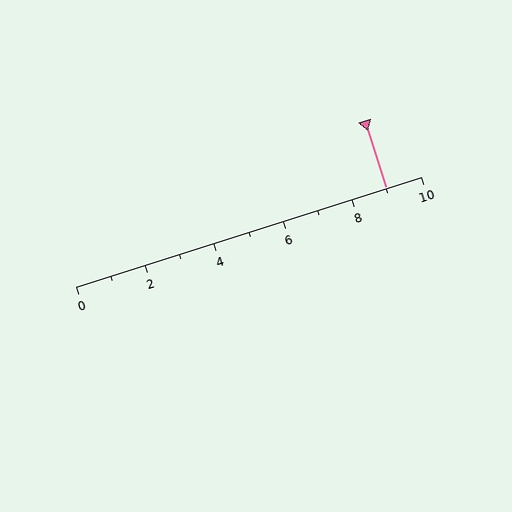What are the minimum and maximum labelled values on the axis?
The axis runs from 0 to 10.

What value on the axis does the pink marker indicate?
The marker indicates approximately 9.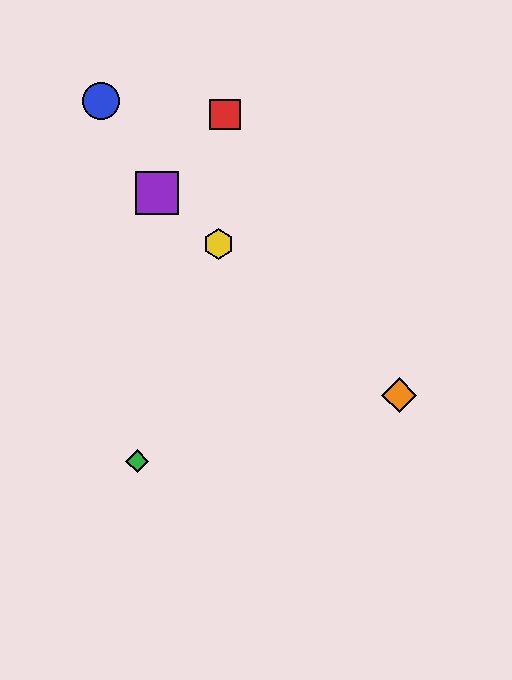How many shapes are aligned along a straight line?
3 shapes (the yellow hexagon, the purple square, the orange diamond) are aligned along a straight line.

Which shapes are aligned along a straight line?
The yellow hexagon, the purple square, the orange diamond are aligned along a straight line.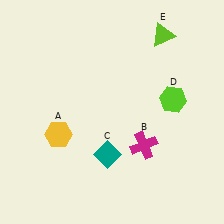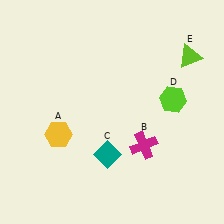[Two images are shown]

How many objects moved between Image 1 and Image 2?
1 object moved between the two images.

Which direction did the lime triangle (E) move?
The lime triangle (E) moved right.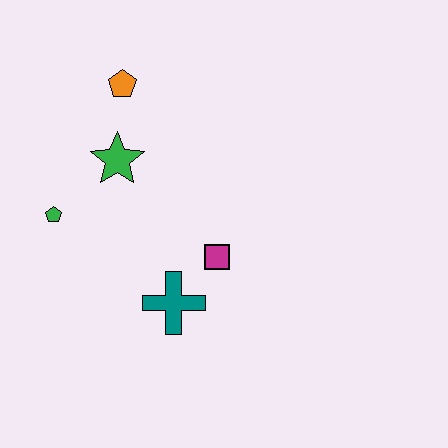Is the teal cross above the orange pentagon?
No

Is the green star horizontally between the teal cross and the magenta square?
No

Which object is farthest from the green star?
The teal cross is farthest from the green star.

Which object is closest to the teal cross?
The magenta square is closest to the teal cross.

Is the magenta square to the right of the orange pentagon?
Yes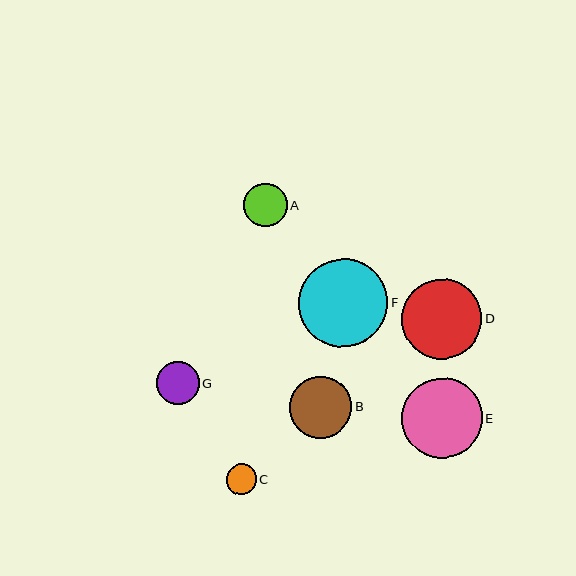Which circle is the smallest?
Circle C is the smallest with a size of approximately 30 pixels.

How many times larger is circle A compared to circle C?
Circle A is approximately 1.4 times the size of circle C.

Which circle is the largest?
Circle F is the largest with a size of approximately 89 pixels.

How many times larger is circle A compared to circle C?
Circle A is approximately 1.4 times the size of circle C.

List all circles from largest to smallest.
From largest to smallest: F, E, D, B, A, G, C.